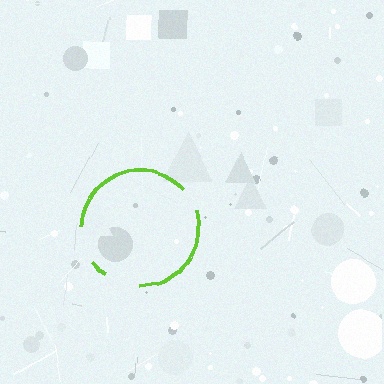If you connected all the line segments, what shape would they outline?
They would outline a circle.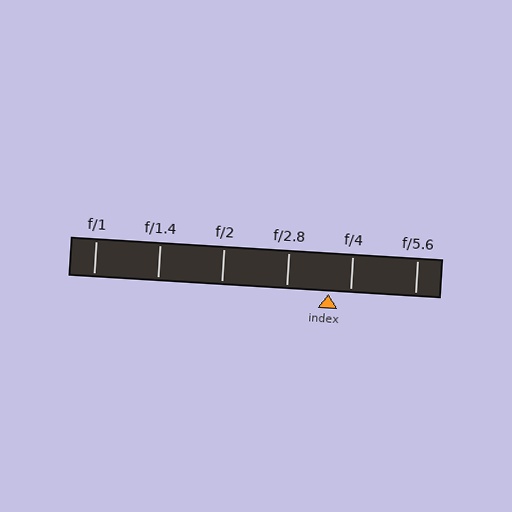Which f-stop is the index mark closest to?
The index mark is closest to f/4.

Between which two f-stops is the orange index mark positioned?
The index mark is between f/2.8 and f/4.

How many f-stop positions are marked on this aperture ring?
There are 6 f-stop positions marked.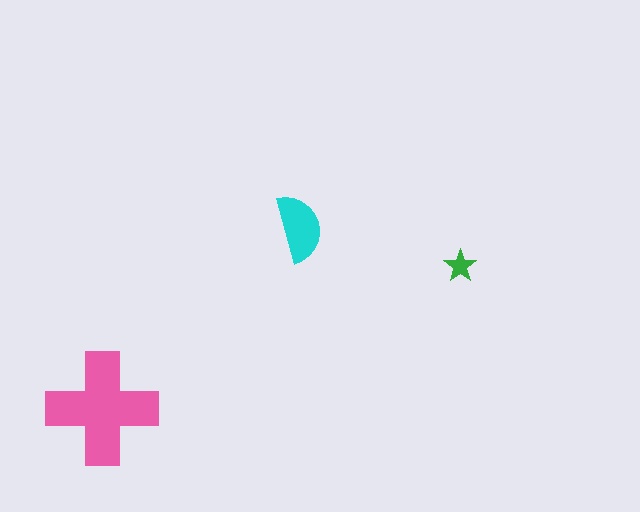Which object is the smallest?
The green star.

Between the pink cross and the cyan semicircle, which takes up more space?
The pink cross.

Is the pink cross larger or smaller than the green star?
Larger.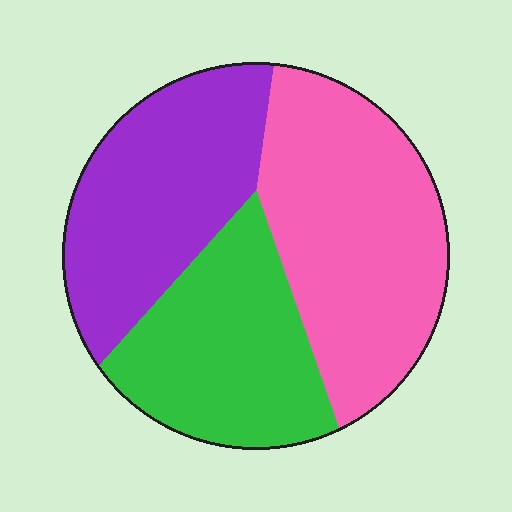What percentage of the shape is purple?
Purple takes up between a quarter and a half of the shape.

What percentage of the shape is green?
Green takes up between a quarter and a half of the shape.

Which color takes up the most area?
Pink, at roughly 40%.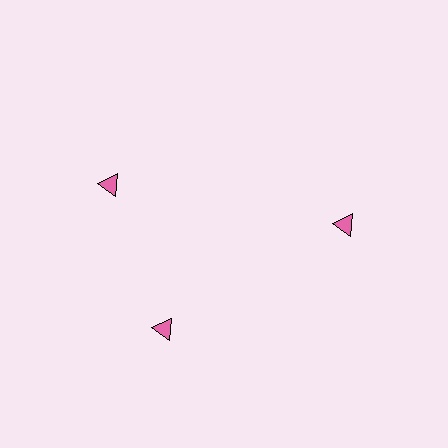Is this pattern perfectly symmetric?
No. The 3 pink triangles are arranged in a ring, but one element near the 11 o'clock position is rotated out of alignment along the ring, breaking the 3-fold rotational symmetry.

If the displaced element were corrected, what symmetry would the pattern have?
It would have 3-fold rotational symmetry — the pattern would map onto itself every 120 degrees.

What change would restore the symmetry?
The symmetry would be restored by rotating it back into even spacing with its neighbors so that all 3 triangles sit at equal angles and equal distance from the center.